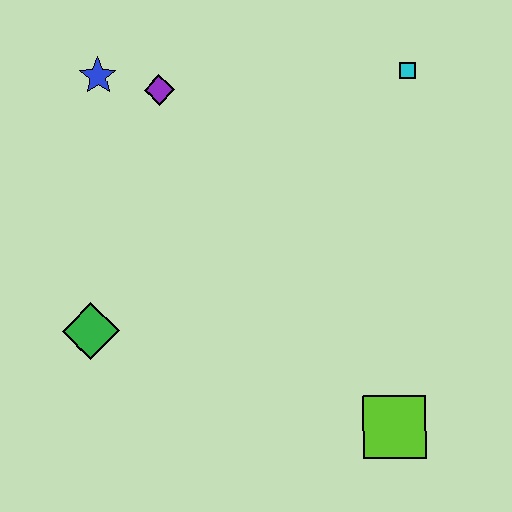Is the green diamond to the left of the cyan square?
Yes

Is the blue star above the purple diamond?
Yes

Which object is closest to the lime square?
The green diamond is closest to the lime square.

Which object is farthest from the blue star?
The lime square is farthest from the blue star.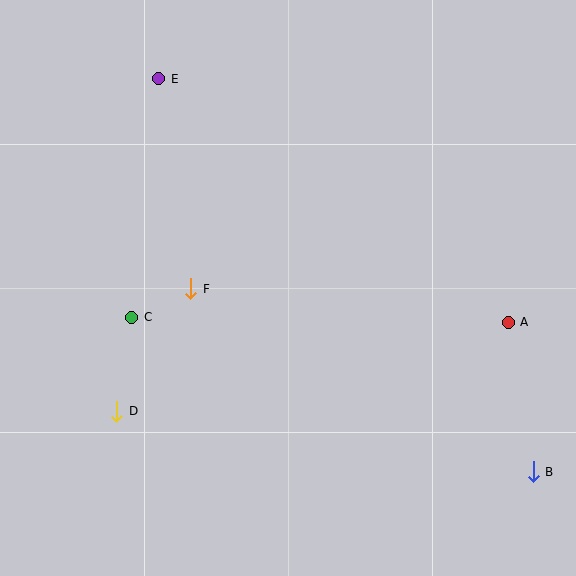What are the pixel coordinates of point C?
Point C is at (132, 317).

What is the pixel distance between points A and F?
The distance between A and F is 319 pixels.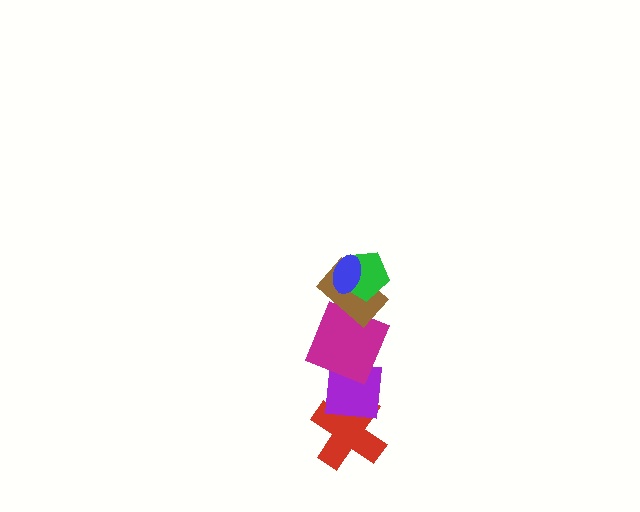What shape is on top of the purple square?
The magenta square is on top of the purple square.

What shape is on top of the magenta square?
The brown rectangle is on top of the magenta square.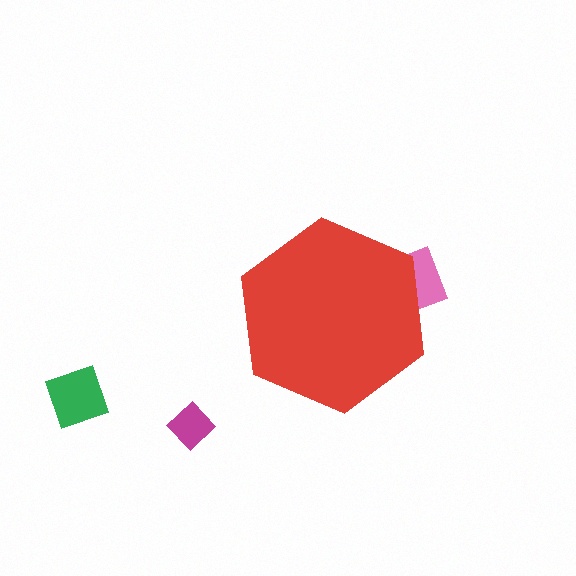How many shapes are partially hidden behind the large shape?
1 shape is partially hidden.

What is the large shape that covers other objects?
A red hexagon.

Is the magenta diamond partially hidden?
No, the magenta diamond is fully visible.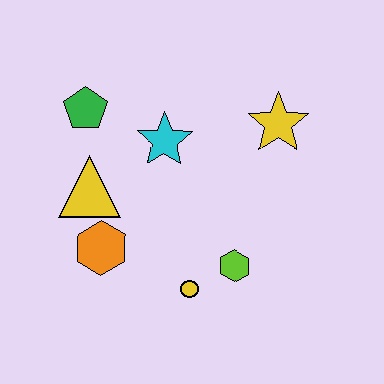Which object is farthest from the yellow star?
The orange hexagon is farthest from the yellow star.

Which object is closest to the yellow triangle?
The orange hexagon is closest to the yellow triangle.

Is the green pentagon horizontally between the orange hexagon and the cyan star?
No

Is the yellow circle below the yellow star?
Yes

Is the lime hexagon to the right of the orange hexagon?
Yes